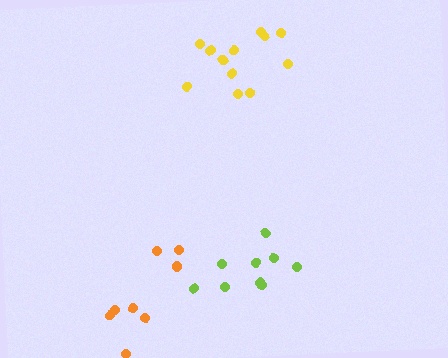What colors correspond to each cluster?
The clusters are colored: orange, yellow, lime.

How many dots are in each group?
Group 1: 8 dots, Group 2: 12 dots, Group 3: 9 dots (29 total).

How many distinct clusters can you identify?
There are 3 distinct clusters.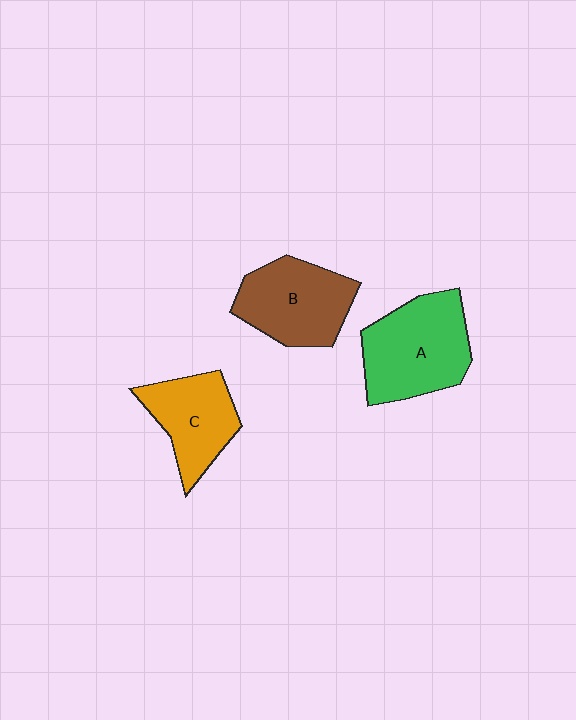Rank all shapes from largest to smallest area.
From largest to smallest: A (green), B (brown), C (orange).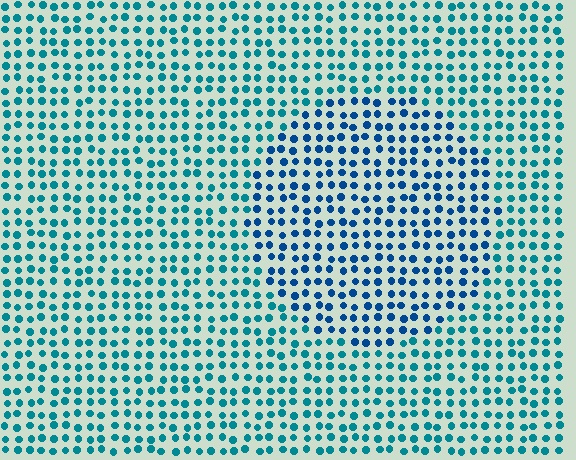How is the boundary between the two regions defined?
The boundary is defined purely by a slight shift in hue (about 27 degrees). Spacing, size, and orientation are identical on both sides.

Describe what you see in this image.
The image is filled with small teal elements in a uniform arrangement. A circle-shaped region is visible where the elements are tinted to a slightly different hue, forming a subtle color boundary.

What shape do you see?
I see a circle.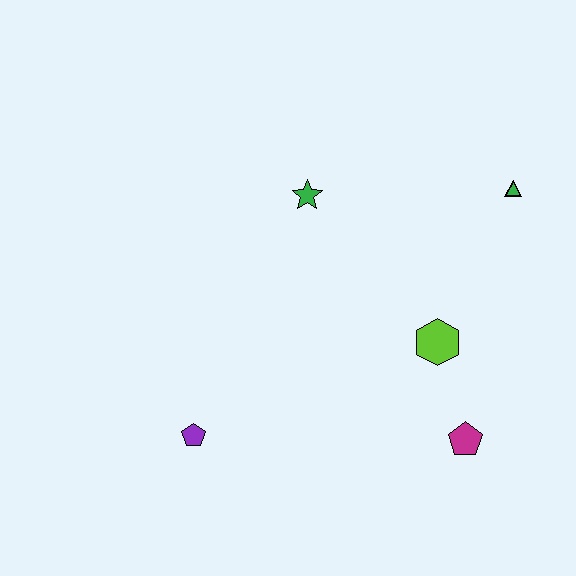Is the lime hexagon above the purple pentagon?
Yes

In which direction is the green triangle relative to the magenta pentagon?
The green triangle is above the magenta pentagon.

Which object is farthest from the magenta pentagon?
The green star is farthest from the magenta pentagon.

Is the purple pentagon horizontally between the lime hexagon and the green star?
No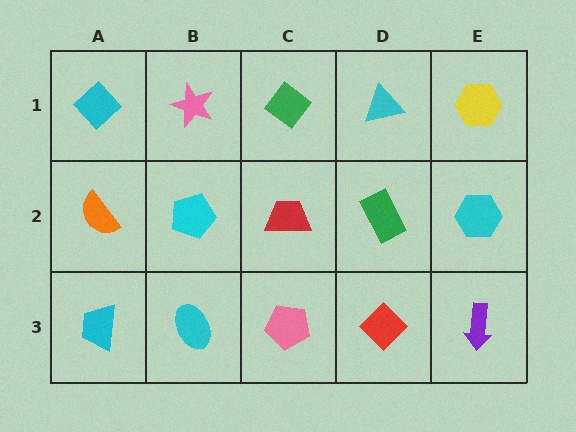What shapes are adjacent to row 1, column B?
A cyan pentagon (row 2, column B), a cyan diamond (row 1, column A), a green diamond (row 1, column C).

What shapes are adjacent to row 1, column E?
A cyan hexagon (row 2, column E), a cyan triangle (row 1, column D).